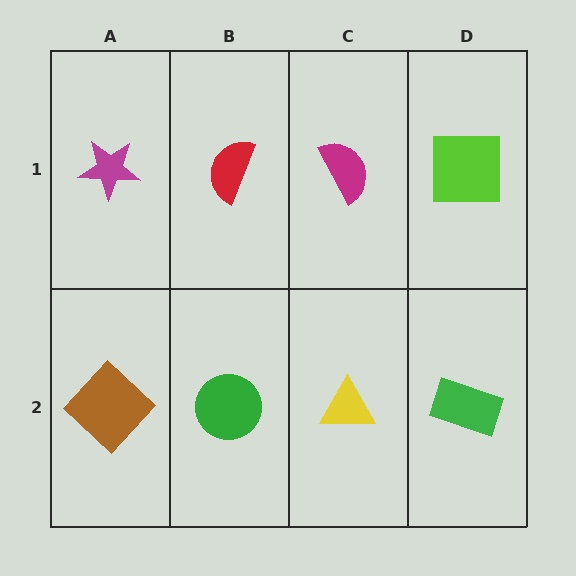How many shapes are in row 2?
4 shapes.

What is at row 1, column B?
A red semicircle.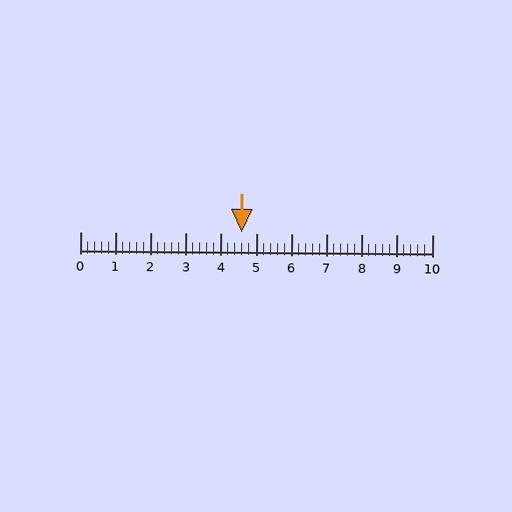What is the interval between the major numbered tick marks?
The major tick marks are spaced 1 units apart.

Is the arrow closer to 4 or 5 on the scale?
The arrow is closer to 5.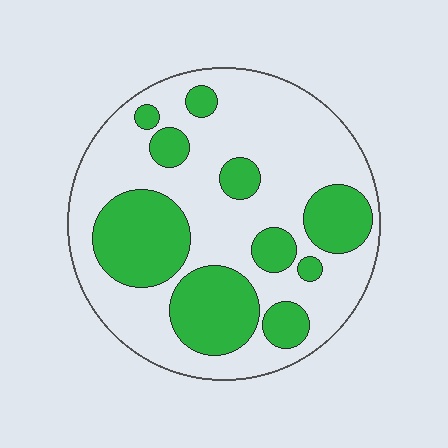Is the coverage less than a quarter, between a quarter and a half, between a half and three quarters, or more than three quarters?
Between a quarter and a half.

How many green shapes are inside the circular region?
10.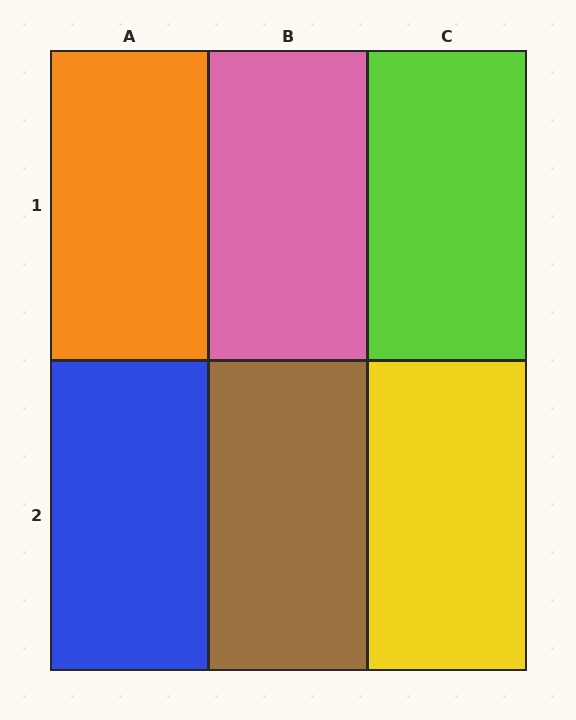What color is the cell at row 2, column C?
Yellow.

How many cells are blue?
1 cell is blue.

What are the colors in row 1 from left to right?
Orange, pink, lime.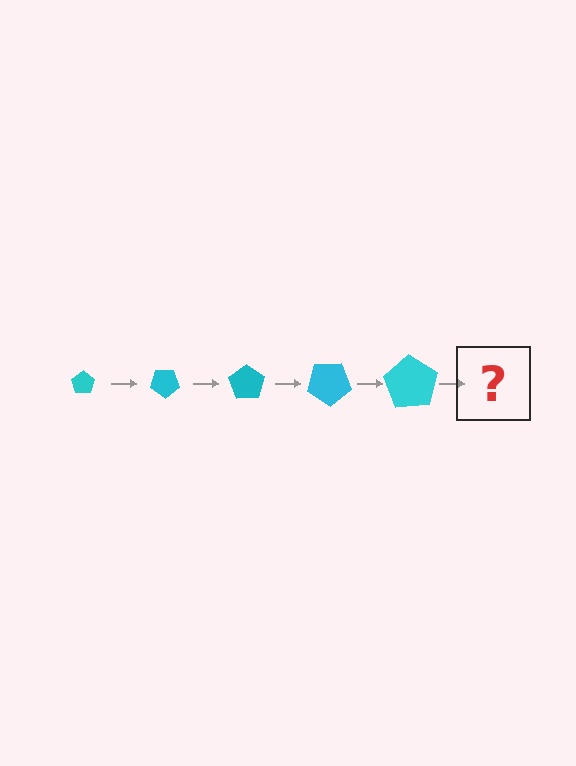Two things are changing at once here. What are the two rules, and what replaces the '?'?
The two rules are that the pentagon grows larger each step and it rotates 35 degrees each step. The '?' should be a pentagon, larger than the previous one and rotated 175 degrees from the start.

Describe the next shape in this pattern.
It should be a pentagon, larger than the previous one and rotated 175 degrees from the start.